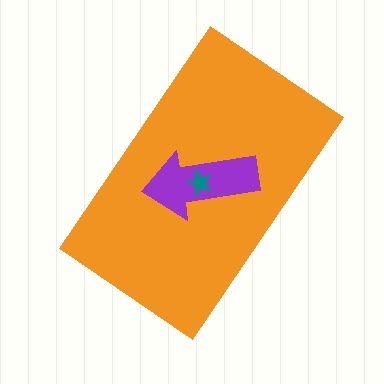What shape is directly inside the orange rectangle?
The purple arrow.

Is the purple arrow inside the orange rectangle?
Yes.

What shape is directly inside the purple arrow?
The teal star.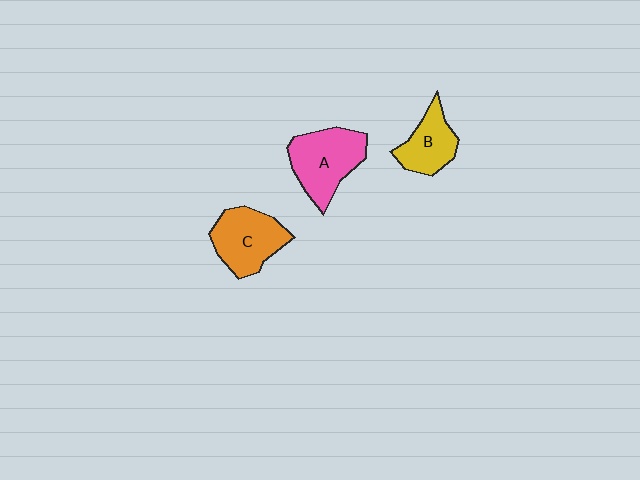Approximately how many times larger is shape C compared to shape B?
Approximately 1.4 times.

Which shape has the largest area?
Shape A (pink).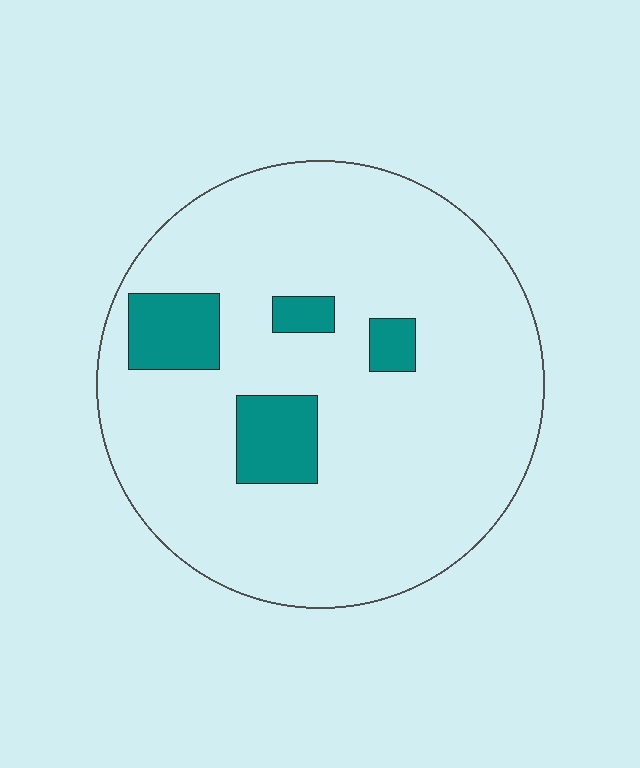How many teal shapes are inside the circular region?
4.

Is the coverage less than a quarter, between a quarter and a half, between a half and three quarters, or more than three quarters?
Less than a quarter.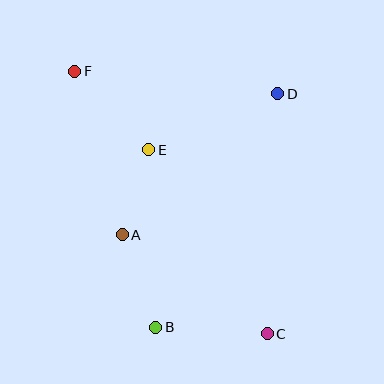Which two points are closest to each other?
Points A and E are closest to each other.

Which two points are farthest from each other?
Points C and F are farthest from each other.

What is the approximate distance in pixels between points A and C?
The distance between A and C is approximately 175 pixels.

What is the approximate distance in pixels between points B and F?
The distance between B and F is approximately 269 pixels.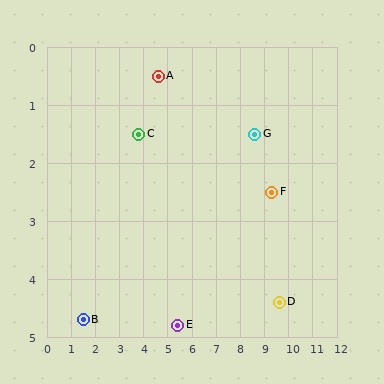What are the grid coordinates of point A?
Point A is at approximately (4.6, 0.5).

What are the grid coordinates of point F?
Point F is at approximately (9.3, 2.5).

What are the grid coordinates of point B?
Point B is at approximately (1.5, 4.7).